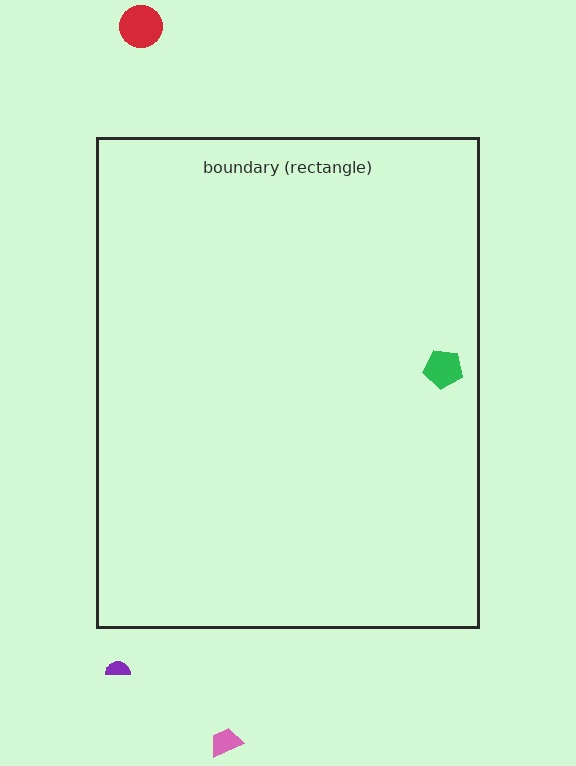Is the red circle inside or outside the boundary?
Outside.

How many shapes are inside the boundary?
1 inside, 3 outside.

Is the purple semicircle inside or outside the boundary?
Outside.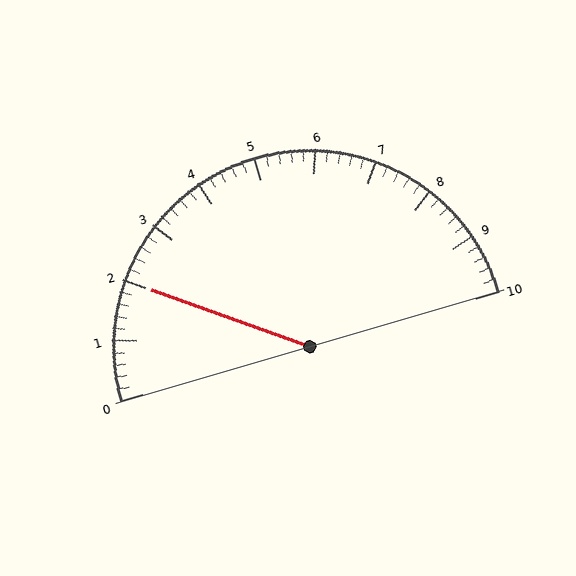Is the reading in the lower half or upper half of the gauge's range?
The reading is in the lower half of the range (0 to 10).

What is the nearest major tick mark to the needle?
The nearest major tick mark is 2.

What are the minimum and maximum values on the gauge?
The gauge ranges from 0 to 10.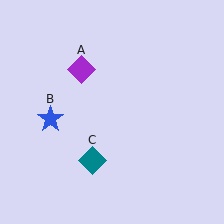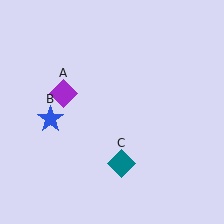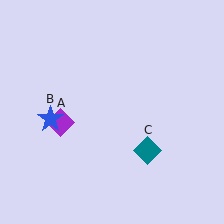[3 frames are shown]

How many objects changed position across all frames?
2 objects changed position: purple diamond (object A), teal diamond (object C).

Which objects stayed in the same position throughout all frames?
Blue star (object B) remained stationary.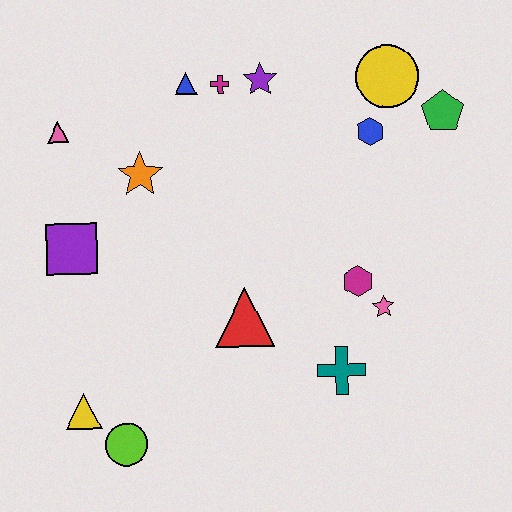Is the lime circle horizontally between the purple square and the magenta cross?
Yes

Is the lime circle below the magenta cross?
Yes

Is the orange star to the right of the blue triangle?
No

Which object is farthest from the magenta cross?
The lime circle is farthest from the magenta cross.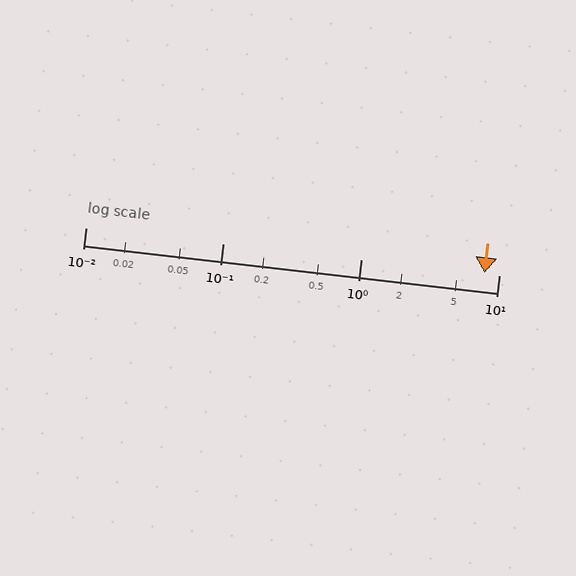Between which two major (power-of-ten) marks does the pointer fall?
The pointer is between 1 and 10.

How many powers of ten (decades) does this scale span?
The scale spans 3 decades, from 0.01 to 10.